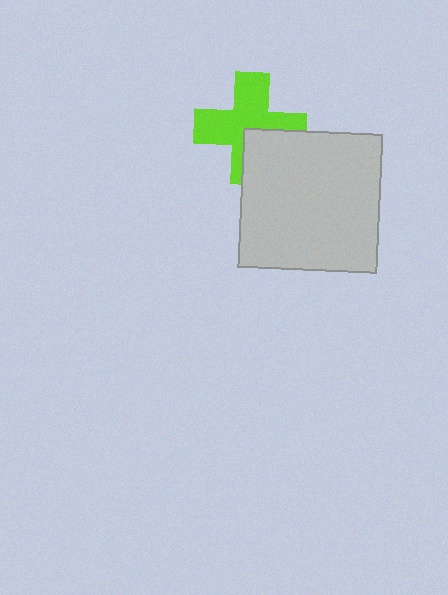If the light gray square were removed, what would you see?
You would see the complete lime cross.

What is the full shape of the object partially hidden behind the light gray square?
The partially hidden object is a lime cross.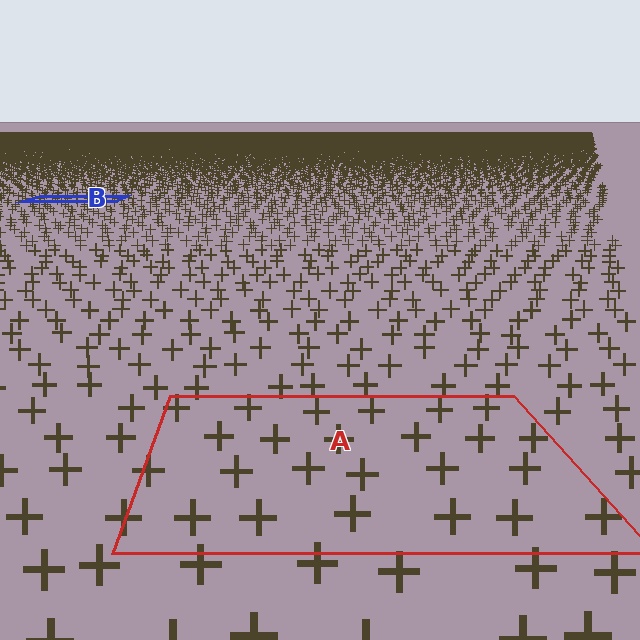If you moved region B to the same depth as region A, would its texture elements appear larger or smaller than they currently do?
They would appear larger. At a closer depth, the same texture elements are projected at a bigger on-screen size.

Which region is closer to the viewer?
Region A is closer. The texture elements there are larger and more spread out.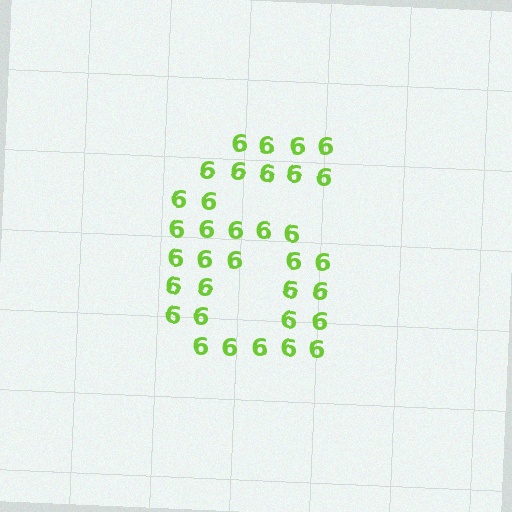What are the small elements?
The small elements are digit 6's.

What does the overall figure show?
The overall figure shows the digit 6.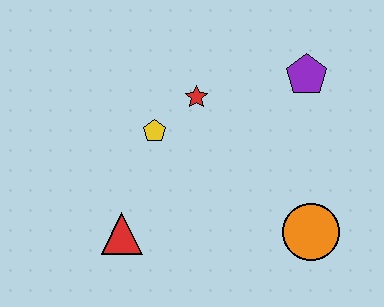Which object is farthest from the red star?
The orange circle is farthest from the red star.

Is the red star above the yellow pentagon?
Yes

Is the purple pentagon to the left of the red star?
No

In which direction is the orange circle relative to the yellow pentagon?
The orange circle is to the right of the yellow pentagon.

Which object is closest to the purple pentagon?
The red star is closest to the purple pentagon.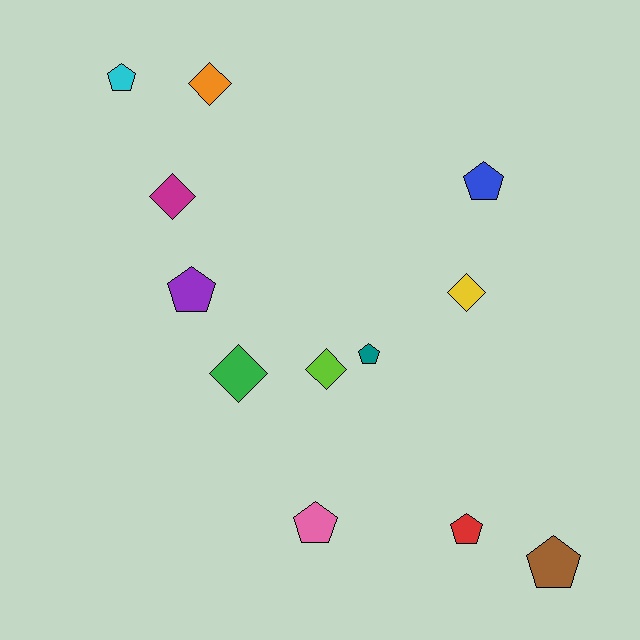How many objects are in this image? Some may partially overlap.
There are 12 objects.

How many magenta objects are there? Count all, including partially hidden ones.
There is 1 magenta object.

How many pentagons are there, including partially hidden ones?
There are 7 pentagons.